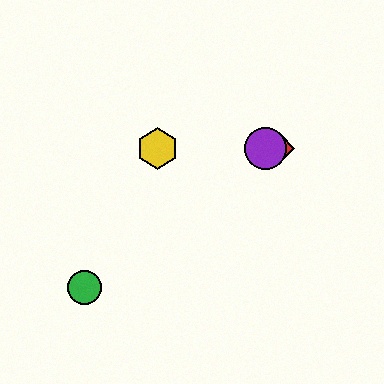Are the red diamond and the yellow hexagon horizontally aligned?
Yes, both are at y≈148.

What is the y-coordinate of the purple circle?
The purple circle is at y≈148.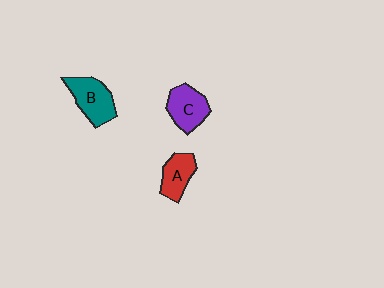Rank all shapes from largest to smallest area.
From largest to smallest: B (teal), C (purple), A (red).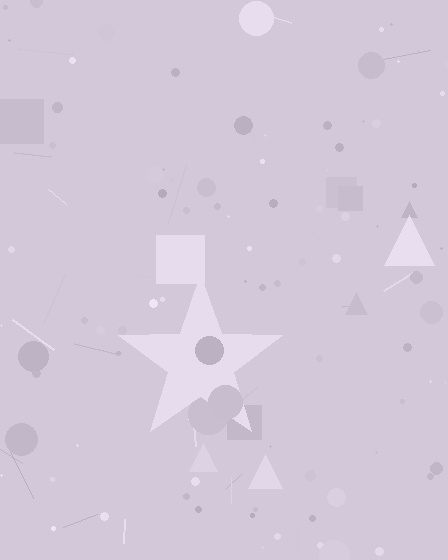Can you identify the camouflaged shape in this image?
The camouflaged shape is a star.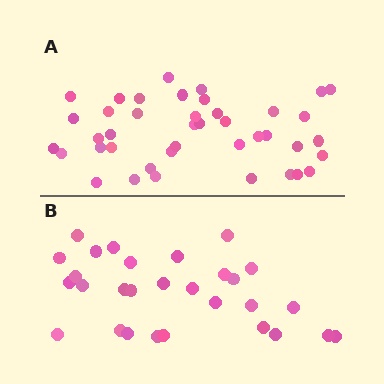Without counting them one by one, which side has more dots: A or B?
Region A (the top region) has more dots.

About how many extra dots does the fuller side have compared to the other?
Region A has roughly 12 or so more dots than region B.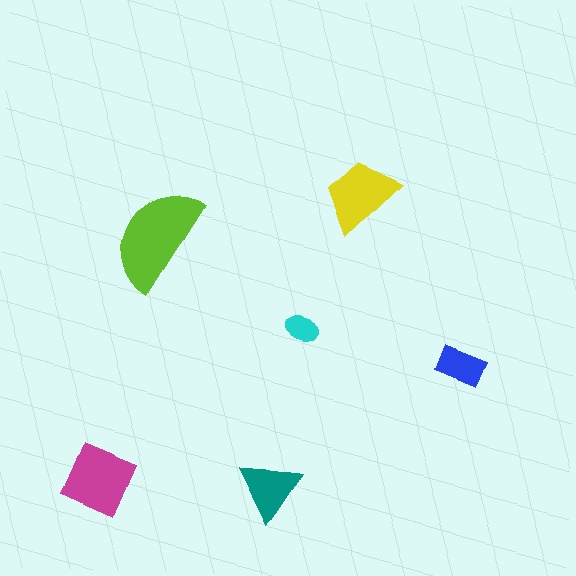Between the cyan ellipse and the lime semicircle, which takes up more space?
The lime semicircle.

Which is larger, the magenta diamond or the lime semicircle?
The lime semicircle.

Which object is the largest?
The lime semicircle.